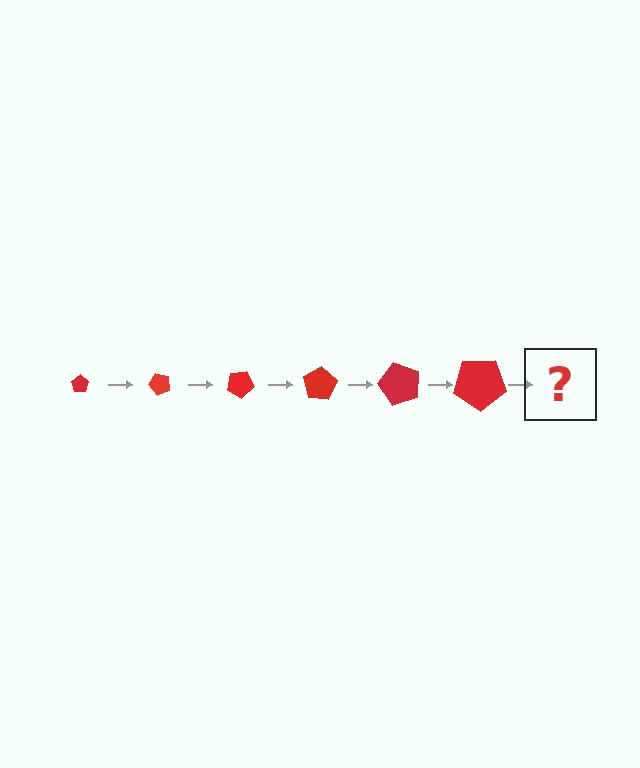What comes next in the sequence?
The next element should be a pentagon, larger than the previous one and rotated 300 degrees from the start.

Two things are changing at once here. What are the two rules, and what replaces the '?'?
The two rules are that the pentagon grows larger each step and it rotates 50 degrees each step. The '?' should be a pentagon, larger than the previous one and rotated 300 degrees from the start.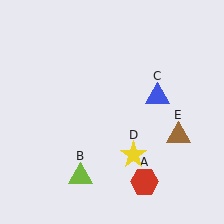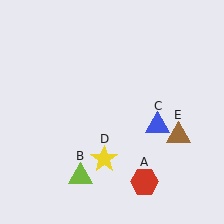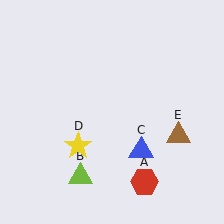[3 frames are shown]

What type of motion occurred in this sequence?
The blue triangle (object C), yellow star (object D) rotated clockwise around the center of the scene.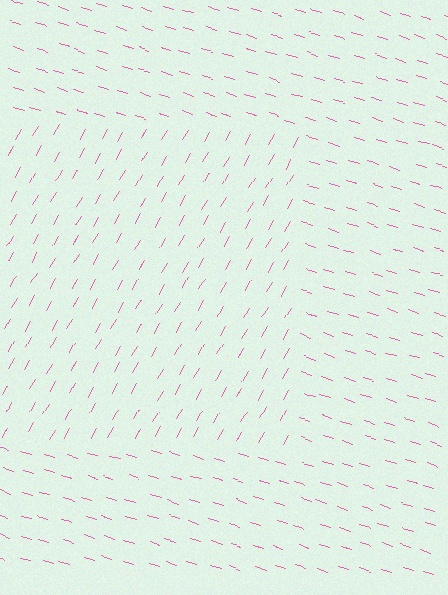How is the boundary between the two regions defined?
The boundary is defined purely by a change in line orientation (approximately 78 degrees difference). All lines are the same color and thickness.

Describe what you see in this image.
The image is filled with small pink line segments. A rectangle region in the image has lines oriented differently from the surrounding lines, creating a visible texture boundary.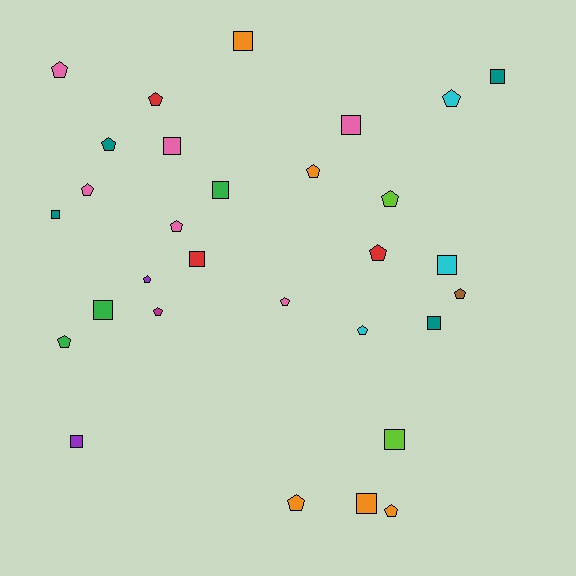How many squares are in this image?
There are 13 squares.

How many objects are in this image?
There are 30 objects.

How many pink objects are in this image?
There are 6 pink objects.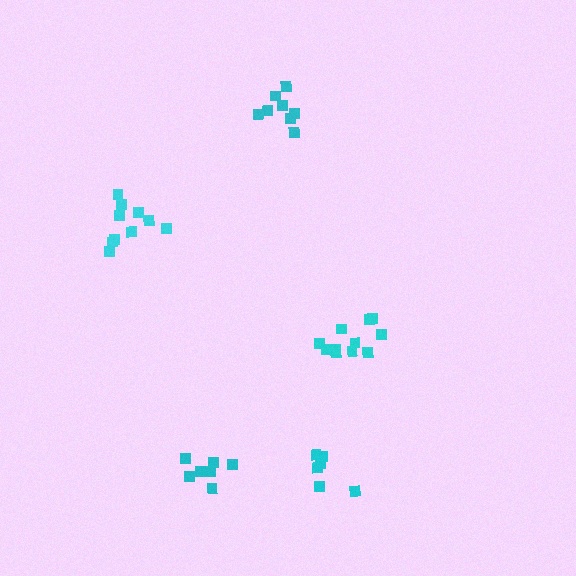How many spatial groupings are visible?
There are 5 spatial groupings.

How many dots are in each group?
Group 1: 10 dots, Group 2: 6 dots, Group 3: 8 dots, Group 4: 11 dots, Group 5: 7 dots (42 total).